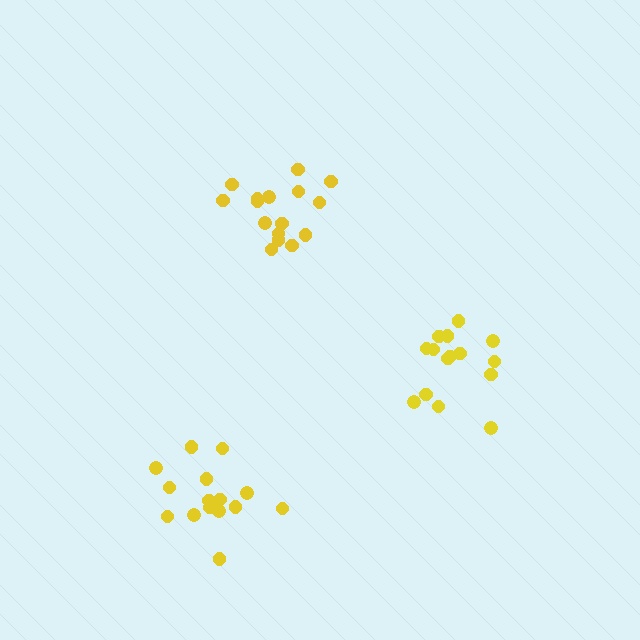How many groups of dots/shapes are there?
There are 3 groups.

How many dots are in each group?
Group 1: 15 dots, Group 2: 15 dots, Group 3: 16 dots (46 total).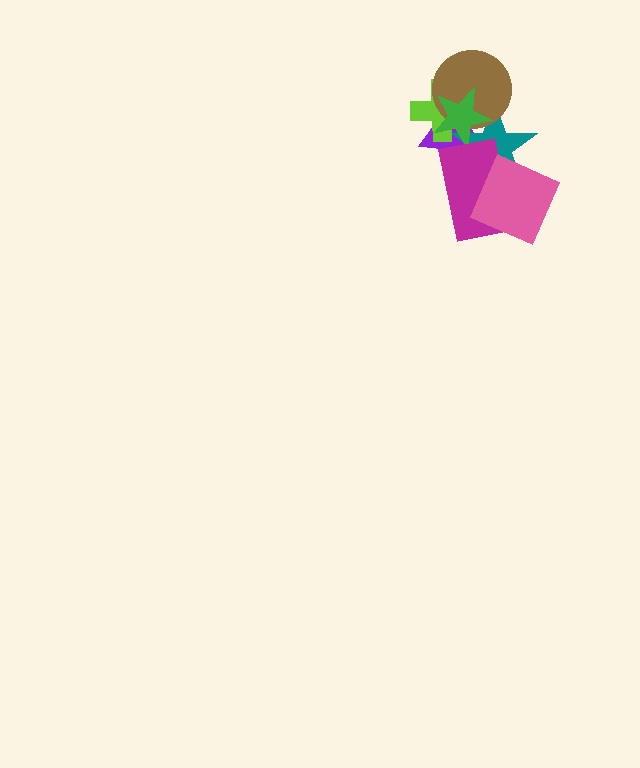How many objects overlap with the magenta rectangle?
3 objects overlap with the magenta rectangle.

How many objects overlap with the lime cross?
4 objects overlap with the lime cross.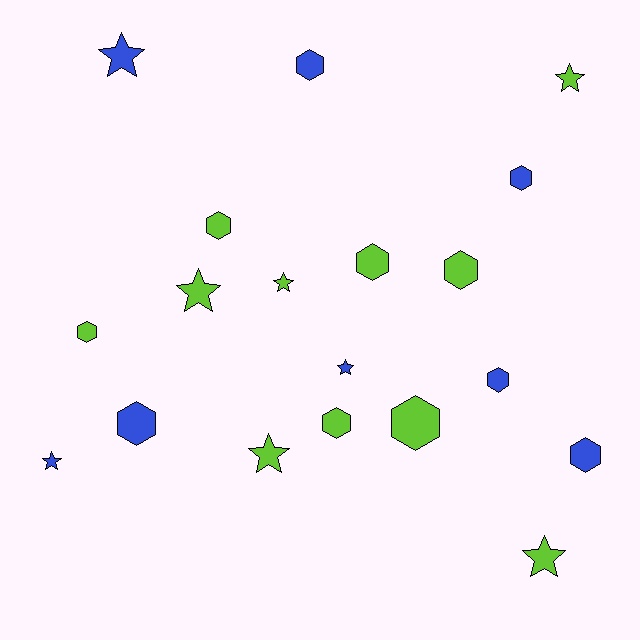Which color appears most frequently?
Lime, with 11 objects.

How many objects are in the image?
There are 19 objects.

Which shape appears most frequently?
Hexagon, with 11 objects.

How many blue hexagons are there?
There are 5 blue hexagons.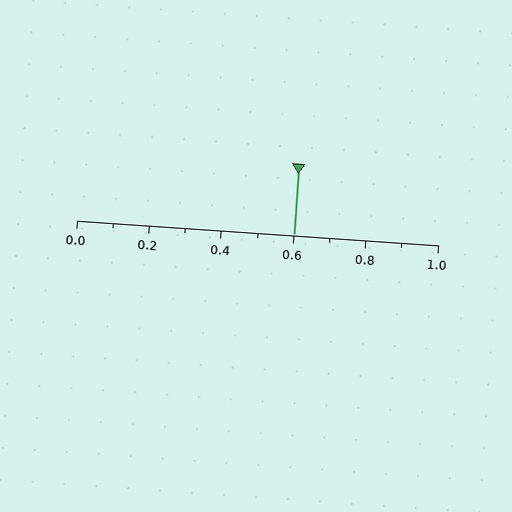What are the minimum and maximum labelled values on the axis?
The axis runs from 0.0 to 1.0.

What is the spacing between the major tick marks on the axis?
The major ticks are spaced 0.2 apart.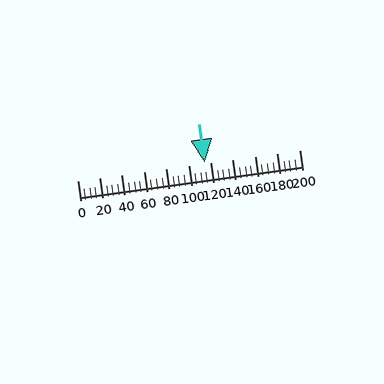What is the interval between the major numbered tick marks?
The major tick marks are spaced 20 units apart.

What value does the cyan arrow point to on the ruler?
The cyan arrow points to approximately 115.